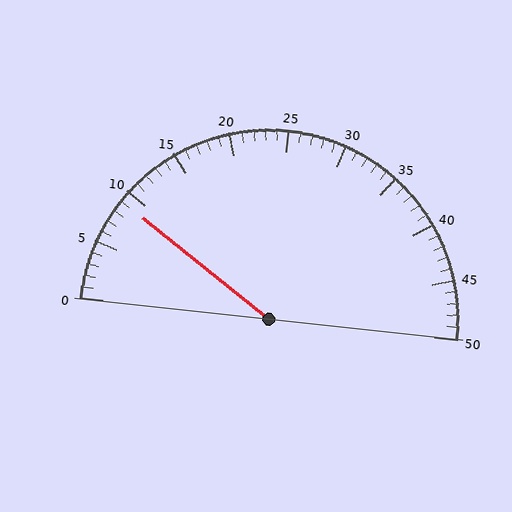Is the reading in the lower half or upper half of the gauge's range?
The reading is in the lower half of the range (0 to 50).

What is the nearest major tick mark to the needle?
The nearest major tick mark is 10.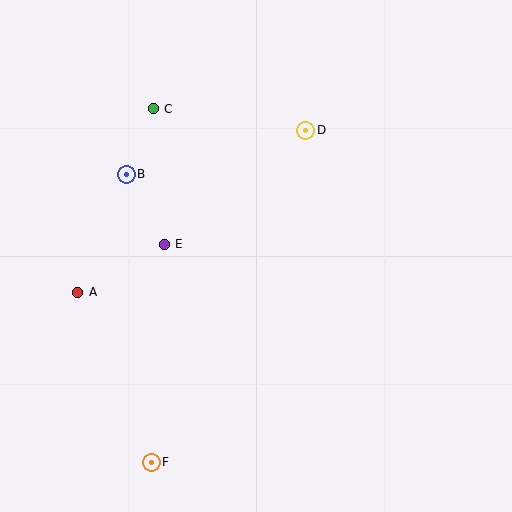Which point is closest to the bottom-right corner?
Point F is closest to the bottom-right corner.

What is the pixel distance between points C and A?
The distance between C and A is 199 pixels.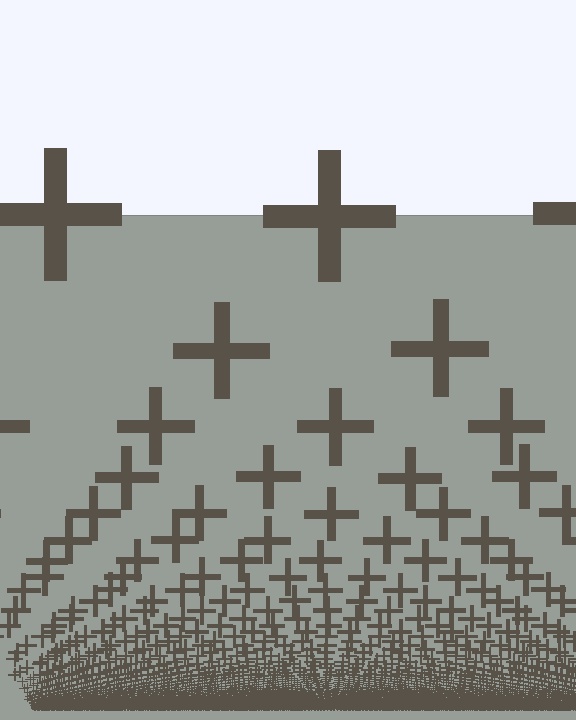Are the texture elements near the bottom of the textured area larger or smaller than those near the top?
Smaller. The gradient is inverted — elements near the bottom are smaller and denser.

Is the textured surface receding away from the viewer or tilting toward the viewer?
The surface appears to tilt toward the viewer. Texture elements get larger and sparser toward the top.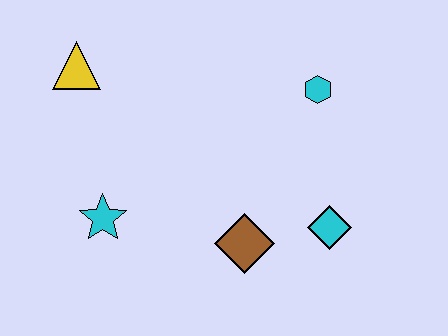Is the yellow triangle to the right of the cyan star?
No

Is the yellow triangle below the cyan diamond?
No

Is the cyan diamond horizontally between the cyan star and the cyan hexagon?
No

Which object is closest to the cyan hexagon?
The cyan diamond is closest to the cyan hexagon.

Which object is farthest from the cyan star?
The cyan hexagon is farthest from the cyan star.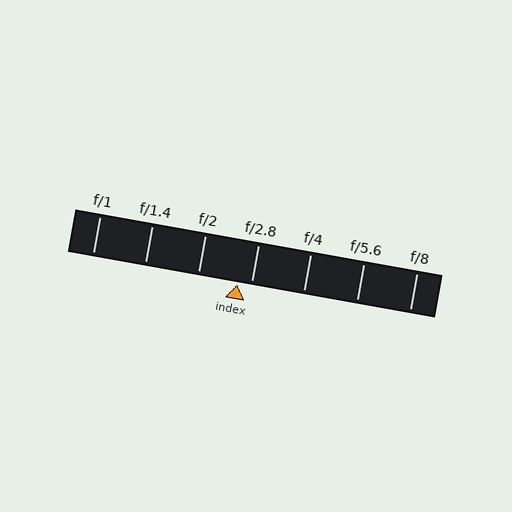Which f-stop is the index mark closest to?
The index mark is closest to f/2.8.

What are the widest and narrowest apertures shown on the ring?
The widest aperture shown is f/1 and the narrowest is f/8.